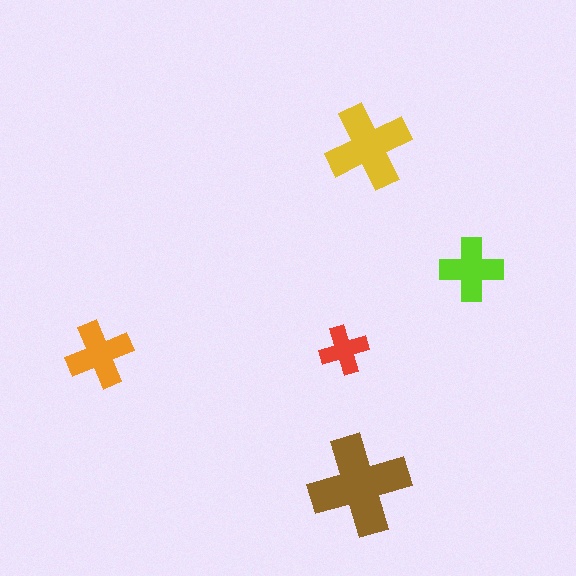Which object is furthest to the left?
The orange cross is leftmost.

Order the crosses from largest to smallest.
the brown one, the yellow one, the orange one, the lime one, the red one.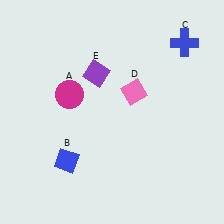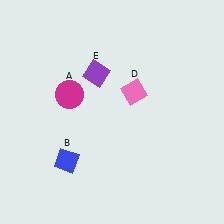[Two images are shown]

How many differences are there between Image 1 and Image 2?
There is 1 difference between the two images.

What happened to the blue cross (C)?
The blue cross (C) was removed in Image 2. It was in the top-right area of Image 1.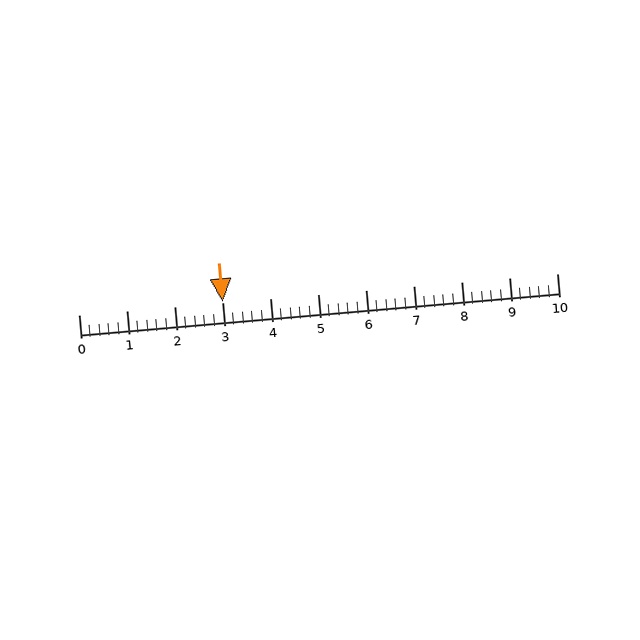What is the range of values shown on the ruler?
The ruler shows values from 0 to 10.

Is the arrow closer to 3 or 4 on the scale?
The arrow is closer to 3.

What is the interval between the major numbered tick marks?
The major tick marks are spaced 1 units apart.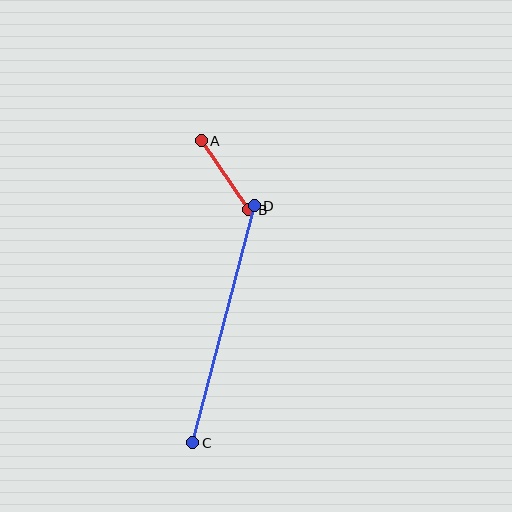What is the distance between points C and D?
The distance is approximately 245 pixels.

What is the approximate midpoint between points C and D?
The midpoint is at approximately (224, 324) pixels.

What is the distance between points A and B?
The distance is approximately 84 pixels.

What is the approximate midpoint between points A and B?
The midpoint is at approximately (225, 175) pixels.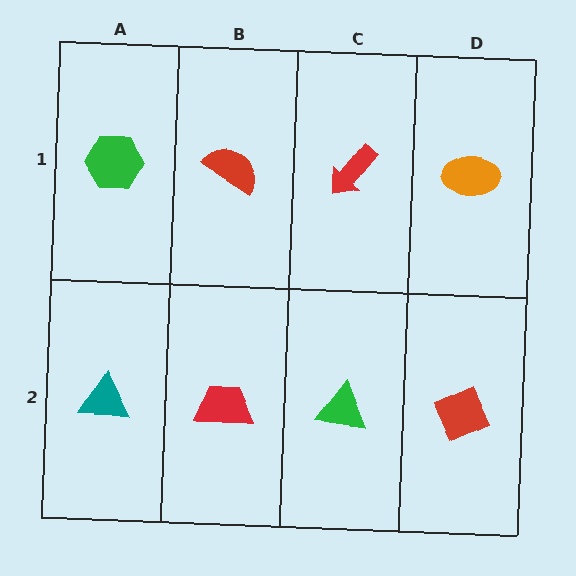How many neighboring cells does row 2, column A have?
2.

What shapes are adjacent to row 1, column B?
A red trapezoid (row 2, column B), a green hexagon (row 1, column A), a red arrow (row 1, column C).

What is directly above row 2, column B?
A red semicircle.